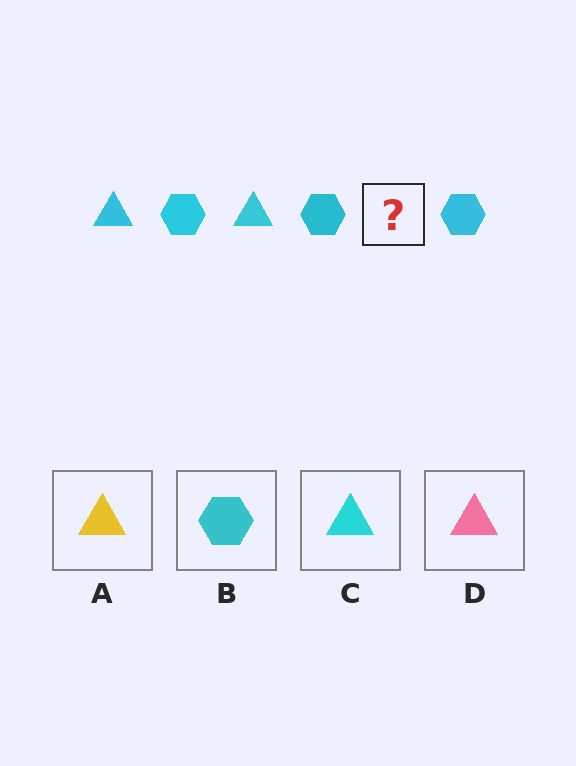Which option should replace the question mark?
Option C.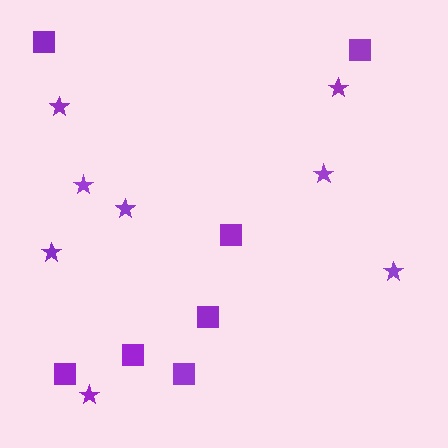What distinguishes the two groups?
There are 2 groups: one group of squares (7) and one group of stars (8).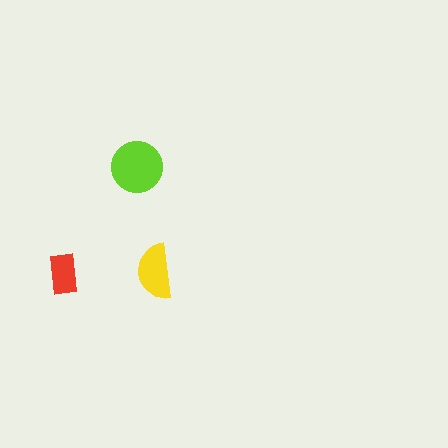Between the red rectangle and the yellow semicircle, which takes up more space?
The yellow semicircle.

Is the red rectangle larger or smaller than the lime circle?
Smaller.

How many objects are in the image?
There are 3 objects in the image.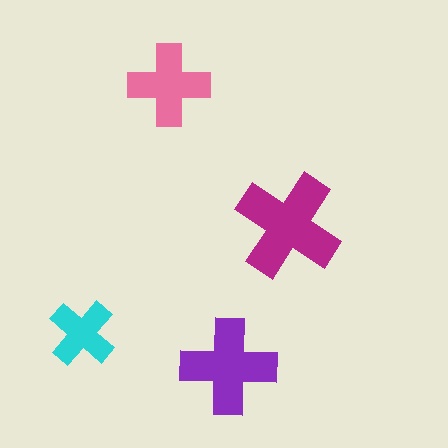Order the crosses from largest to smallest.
the magenta one, the purple one, the pink one, the cyan one.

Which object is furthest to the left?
The cyan cross is leftmost.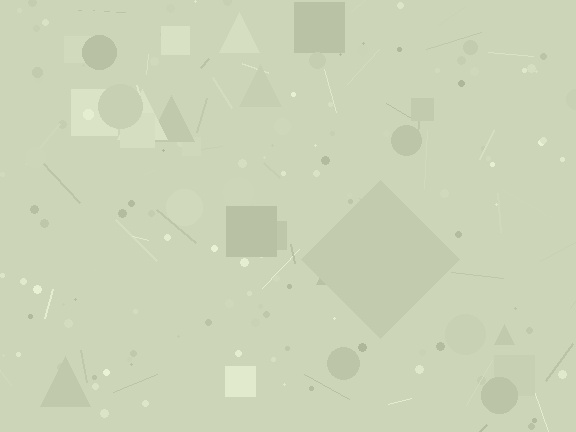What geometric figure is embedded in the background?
A diamond is embedded in the background.